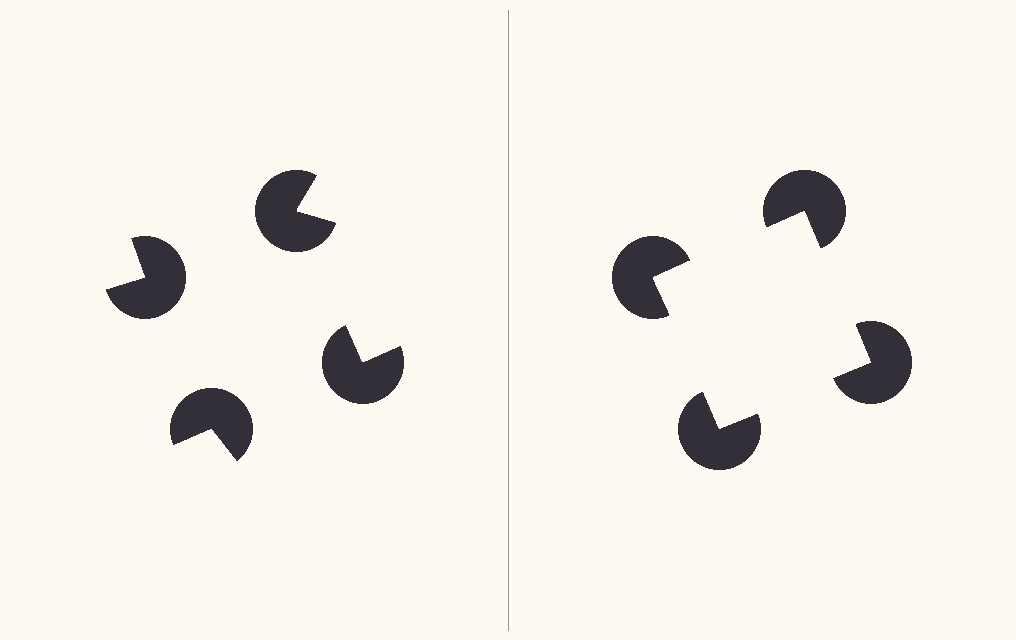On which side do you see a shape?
An illusory square appears on the right side. On the left side the wedge cuts are rotated, so no coherent shape forms.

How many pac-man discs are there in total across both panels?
8 — 4 on each side.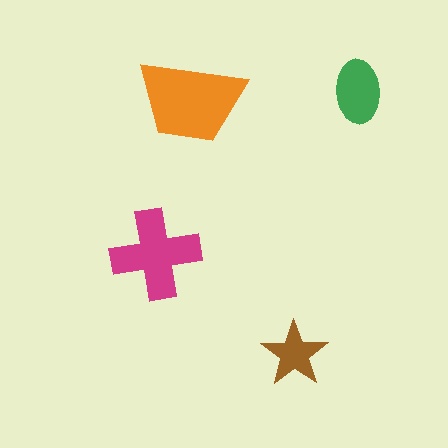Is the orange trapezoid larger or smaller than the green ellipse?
Larger.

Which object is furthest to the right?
The green ellipse is rightmost.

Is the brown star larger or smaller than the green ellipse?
Smaller.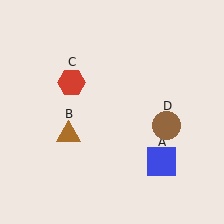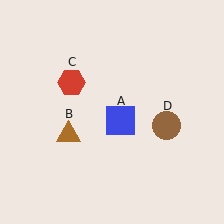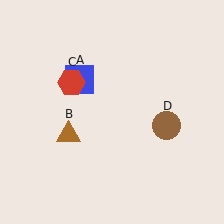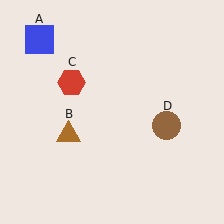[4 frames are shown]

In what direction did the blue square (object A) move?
The blue square (object A) moved up and to the left.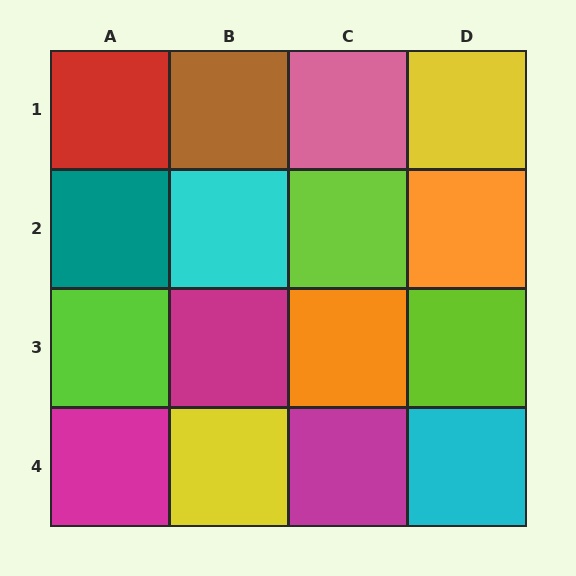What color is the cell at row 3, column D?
Lime.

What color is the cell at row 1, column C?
Pink.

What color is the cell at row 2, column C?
Lime.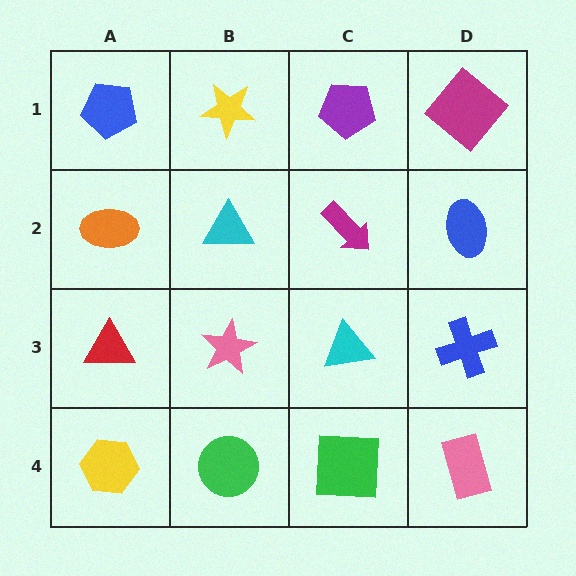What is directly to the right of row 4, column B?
A green square.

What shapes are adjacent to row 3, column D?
A blue ellipse (row 2, column D), a pink rectangle (row 4, column D), a cyan triangle (row 3, column C).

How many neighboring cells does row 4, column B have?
3.